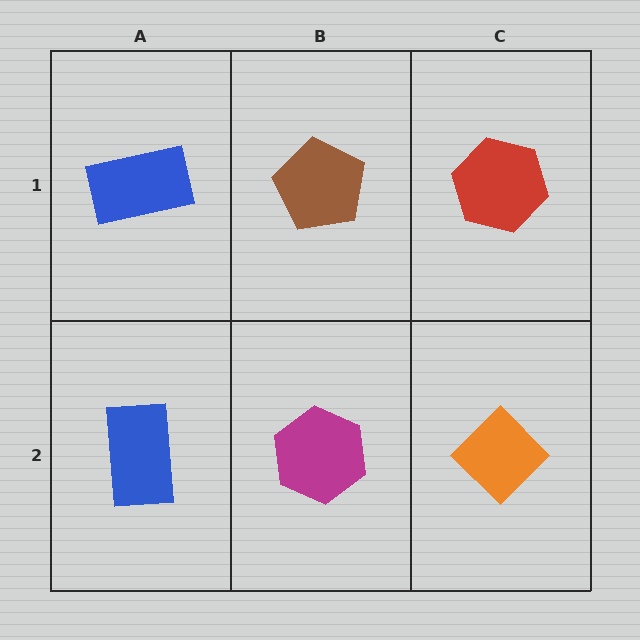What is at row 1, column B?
A brown pentagon.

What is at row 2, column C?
An orange diamond.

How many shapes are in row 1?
3 shapes.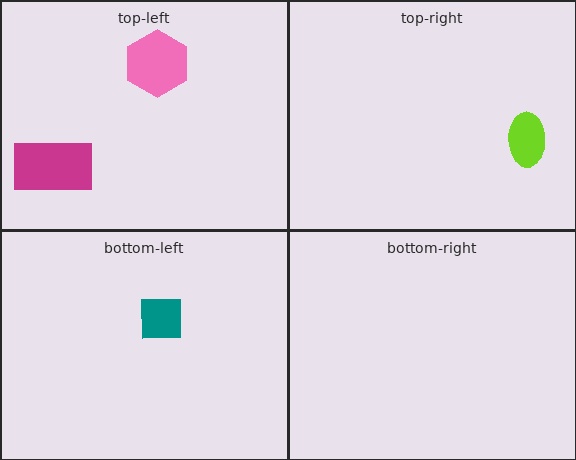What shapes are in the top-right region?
The lime ellipse.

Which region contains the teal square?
The bottom-left region.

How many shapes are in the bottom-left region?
1.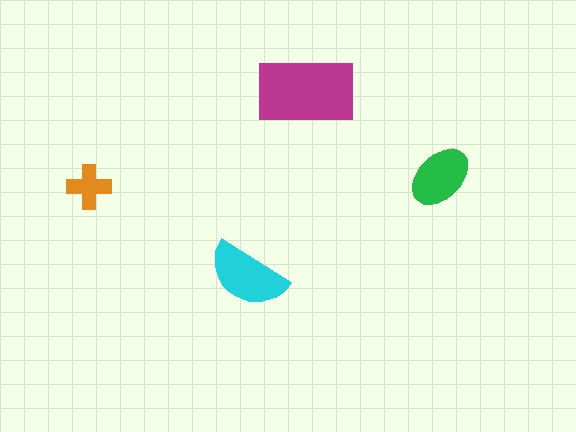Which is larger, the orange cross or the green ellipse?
The green ellipse.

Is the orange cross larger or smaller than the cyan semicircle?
Smaller.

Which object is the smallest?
The orange cross.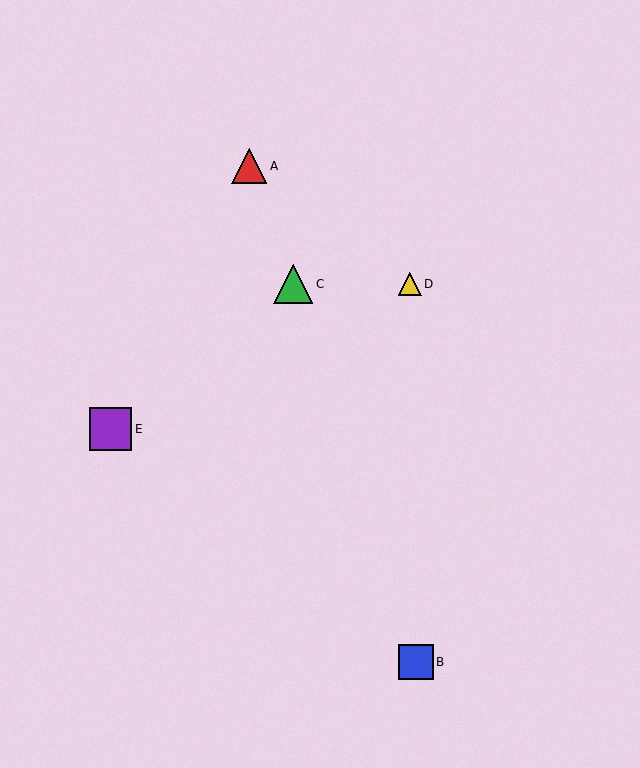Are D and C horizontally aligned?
Yes, both are at y≈284.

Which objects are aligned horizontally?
Objects C, D are aligned horizontally.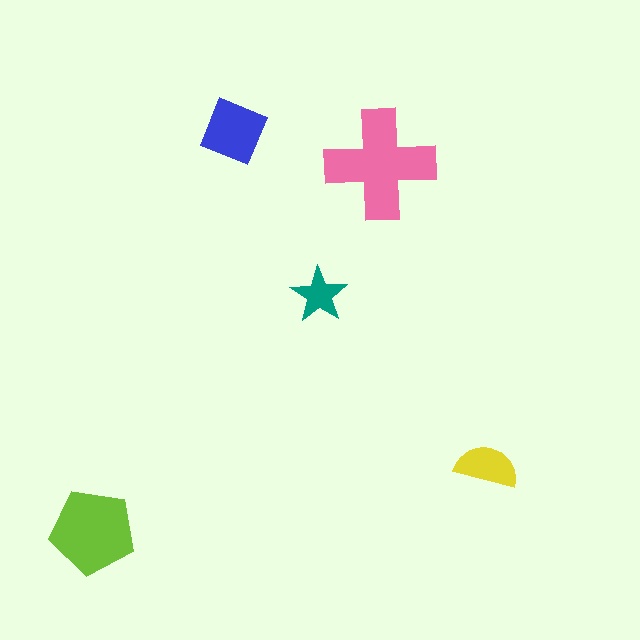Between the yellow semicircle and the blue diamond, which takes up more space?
The blue diamond.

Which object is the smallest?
The teal star.